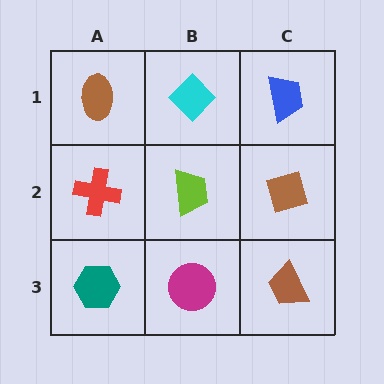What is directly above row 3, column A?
A red cross.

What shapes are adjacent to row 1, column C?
A brown diamond (row 2, column C), a cyan diamond (row 1, column B).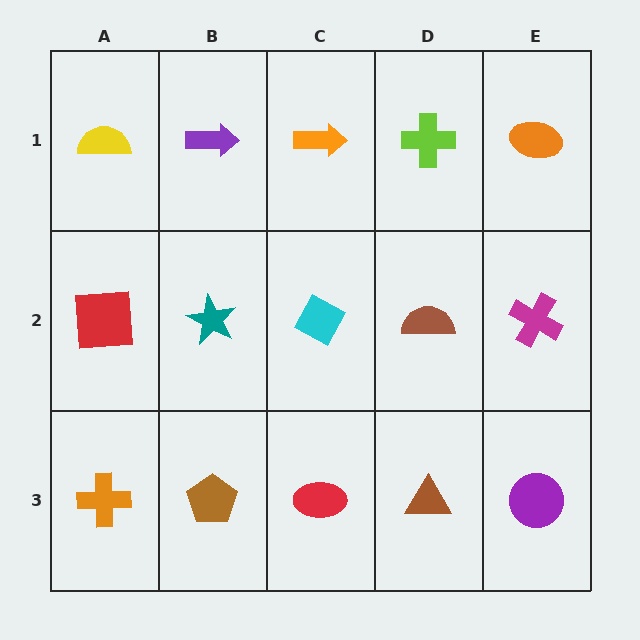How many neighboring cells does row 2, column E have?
3.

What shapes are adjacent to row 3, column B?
A teal star (row 2, column B), an orange cross (row 3, column A), a red ellipse (row 3, column C).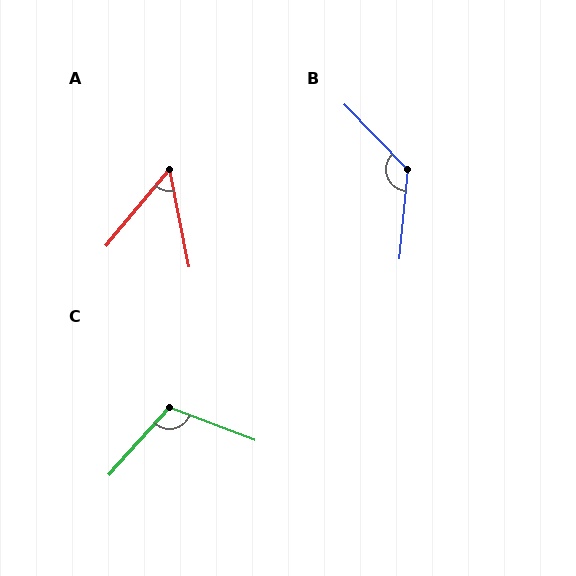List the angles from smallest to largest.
A (51°), C (111°), B (130°).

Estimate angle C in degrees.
Approximately 111 degrees.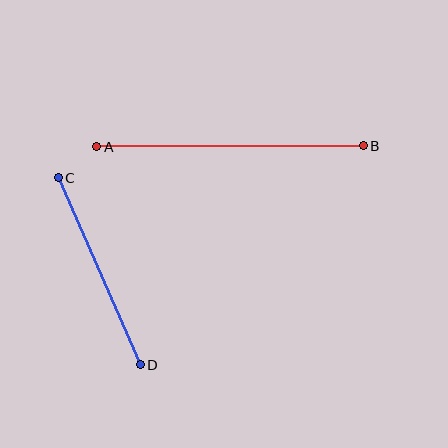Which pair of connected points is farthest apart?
Points A and B are farthest apart.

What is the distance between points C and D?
The distance is approximately 204 pixels.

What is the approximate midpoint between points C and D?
The midpoint is at approximately (99, 271) pixels.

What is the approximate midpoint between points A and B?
The midpoint is at approximately (230, 146) pixels.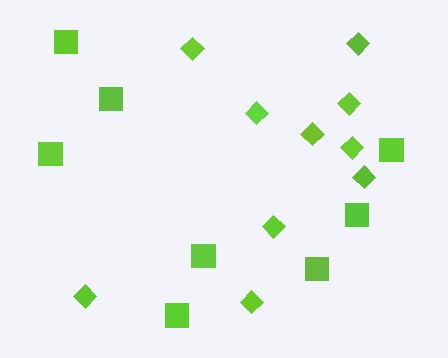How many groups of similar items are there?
There are 2 groups: one group of diamonds (10) and one group of squares (8).